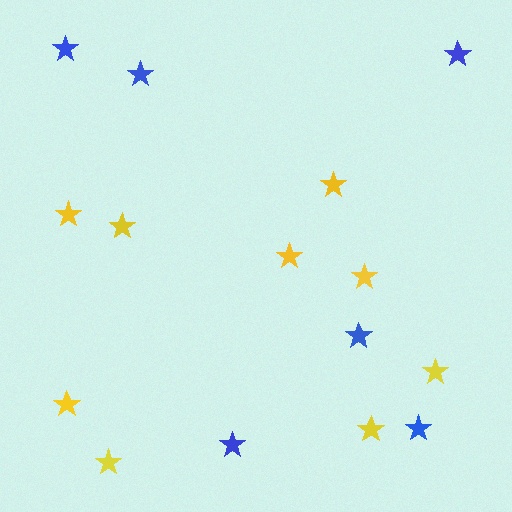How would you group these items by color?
There are 2 groups: one group of blue stars (6) and one group of yellow stars (9).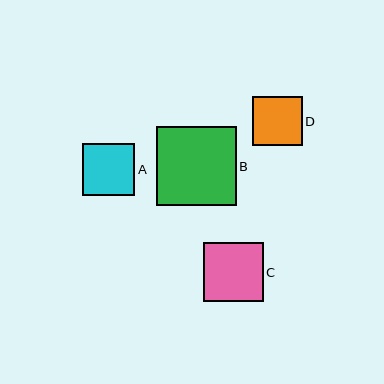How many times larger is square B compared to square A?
Square B is approximately 1.5 times the size of square A.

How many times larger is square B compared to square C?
Square B is approximately 1.3 times the size of square C.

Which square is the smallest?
Square D is the smallest with a size of approximately 50 pixels.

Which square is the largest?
Square B is the largest with a size of approximately 80 pixels.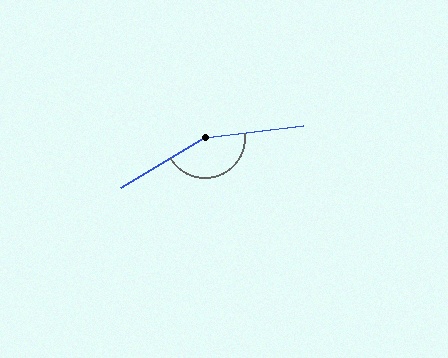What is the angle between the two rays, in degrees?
Approximately 156 degrees.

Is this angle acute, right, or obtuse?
It is obtuse.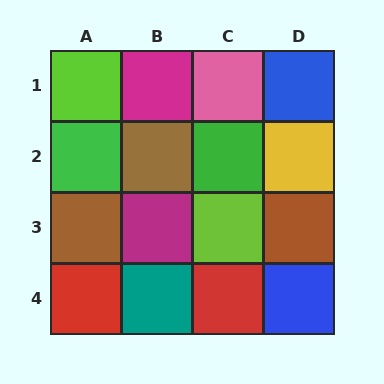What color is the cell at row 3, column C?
Lime.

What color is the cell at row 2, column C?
Green.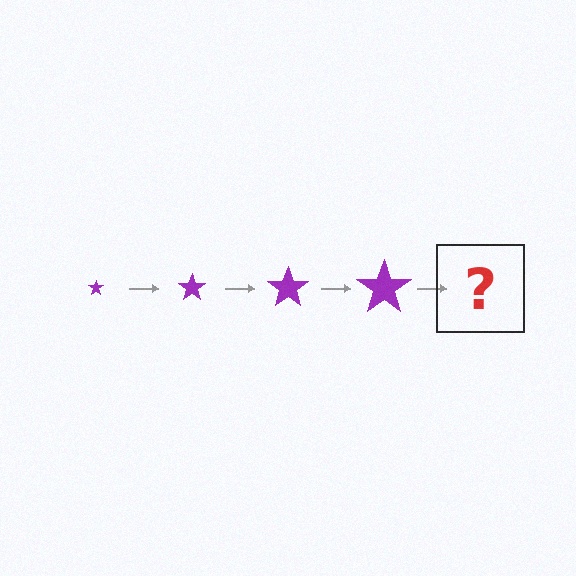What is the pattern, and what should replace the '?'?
The pattern is that the star gets progressively larger each step. The '?' should be a purple star, larger than the previous one.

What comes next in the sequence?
The next element should be a purple star, larger than the previous one.